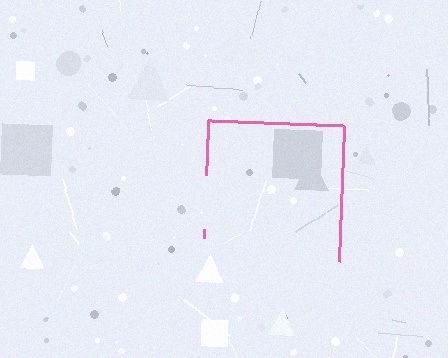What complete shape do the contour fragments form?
The contour fragments form a square.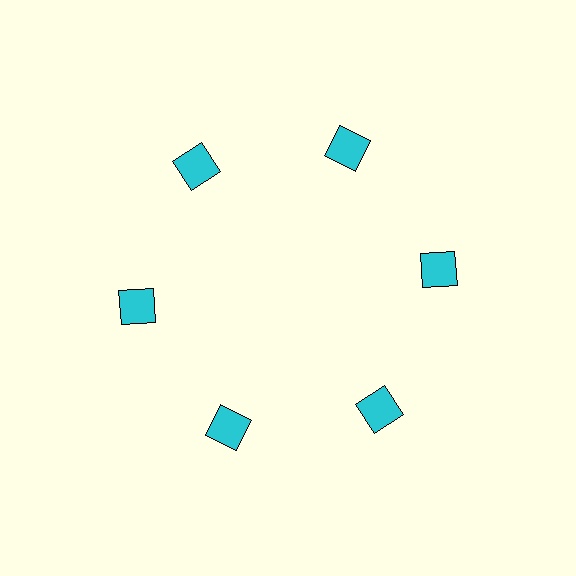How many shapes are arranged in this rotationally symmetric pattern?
There are 6 shapes, arranged in 6 groups of 1.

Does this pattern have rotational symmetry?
Yes, this pattern has 6-fold rotational symmetry. It looks the same after rotating 60 degrees around the center.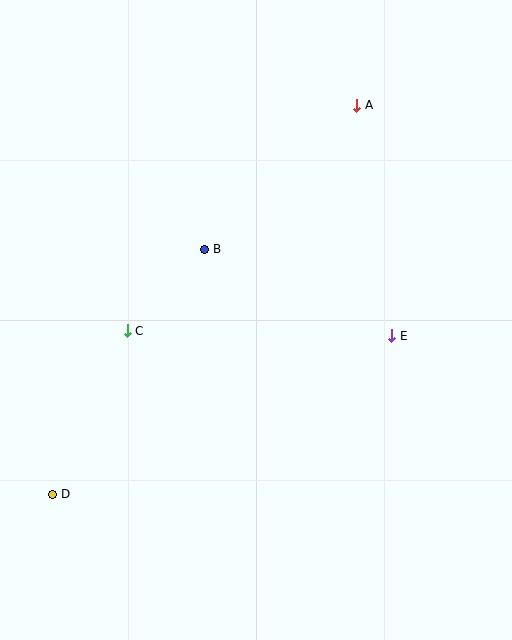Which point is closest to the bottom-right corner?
Point E is closest to the bottom-right corner.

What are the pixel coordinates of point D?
Point D is at (53, 494).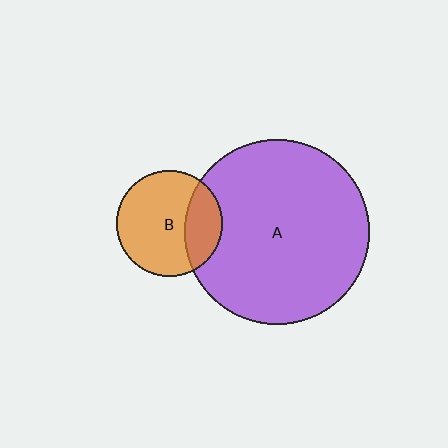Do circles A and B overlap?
Yes.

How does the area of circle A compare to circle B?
Approximately 3.0 times.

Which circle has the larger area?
Circle A (purple).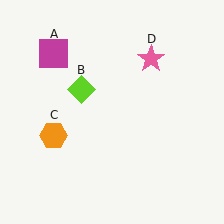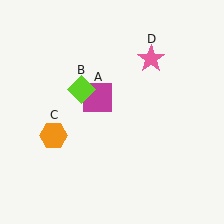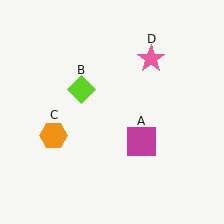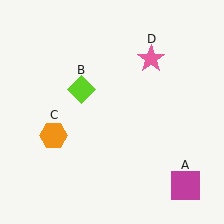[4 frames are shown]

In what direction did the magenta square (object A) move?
The magenta square (object A) moved down and to the right.